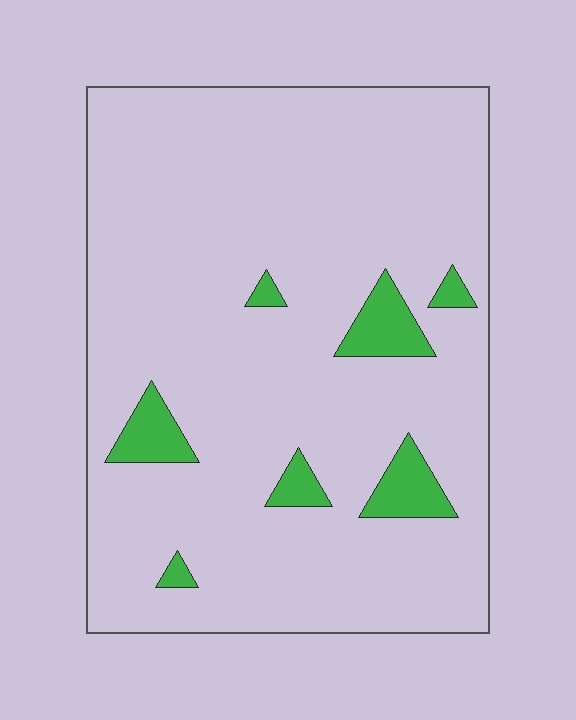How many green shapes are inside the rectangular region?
7.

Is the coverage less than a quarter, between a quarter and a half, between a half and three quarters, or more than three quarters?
Less than a quarter.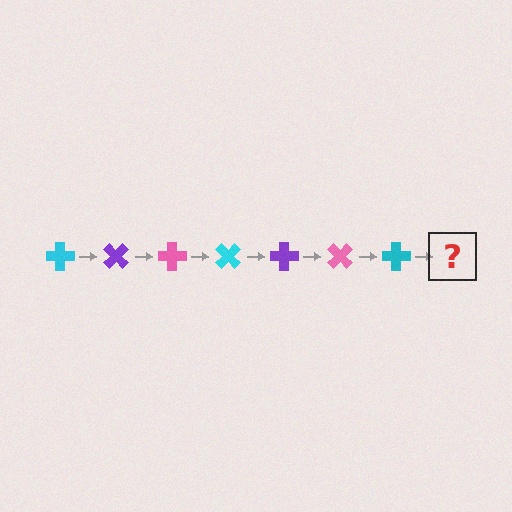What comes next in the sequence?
The next element should be a purple cross, rotated 315 degrees from the start.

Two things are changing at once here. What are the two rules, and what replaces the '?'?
The two rules are that it rotates 45 degrees each step and the color cycles through cyan, purple, and pink. The '?' should be a purple cross, rotated 315 degrees from the start.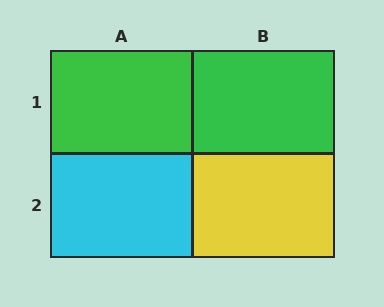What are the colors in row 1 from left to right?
Green, green.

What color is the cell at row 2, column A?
Cyan.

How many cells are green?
2 cells are green.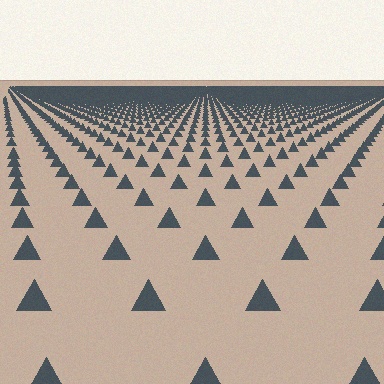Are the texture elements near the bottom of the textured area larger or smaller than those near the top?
Larger. Near the bottom, elements are closer to the viewer and appear at a bigger on-screen size.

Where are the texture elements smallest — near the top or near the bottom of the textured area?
Near the top.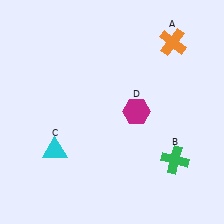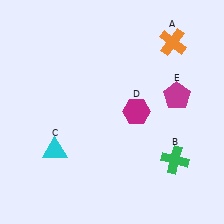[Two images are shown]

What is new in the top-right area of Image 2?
A magenta pentagon (E) was added in the top-right area of Image 2.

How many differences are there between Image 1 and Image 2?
There is 1 difference between the two images.